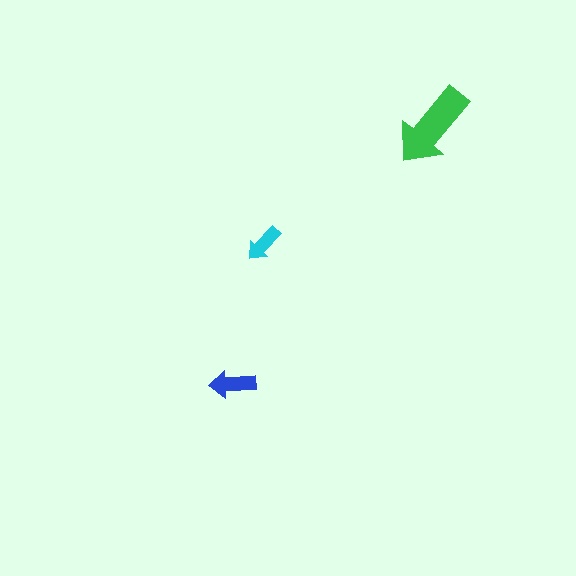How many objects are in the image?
There are 3 objects in the image.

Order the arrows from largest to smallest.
the green one, the blue one, the cyan one.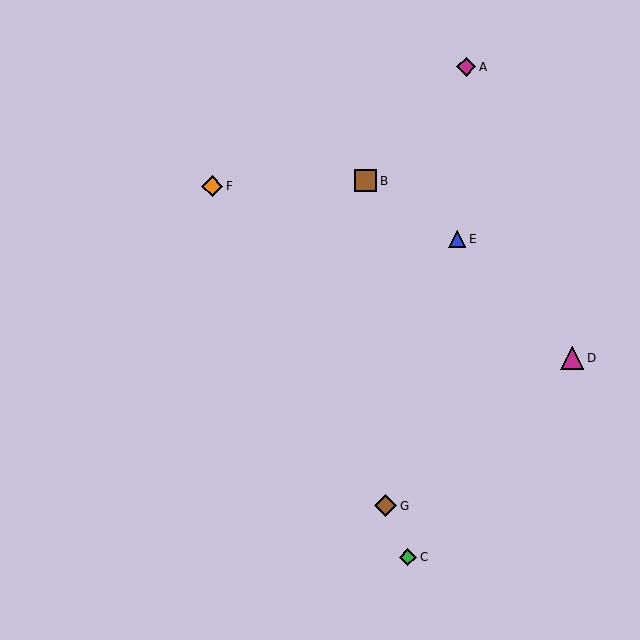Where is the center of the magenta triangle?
The center of the magenta triangle is at (572, 358).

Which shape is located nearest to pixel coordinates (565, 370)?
The magenta triangle (labeled D) at (572, 358) is nearest to that location.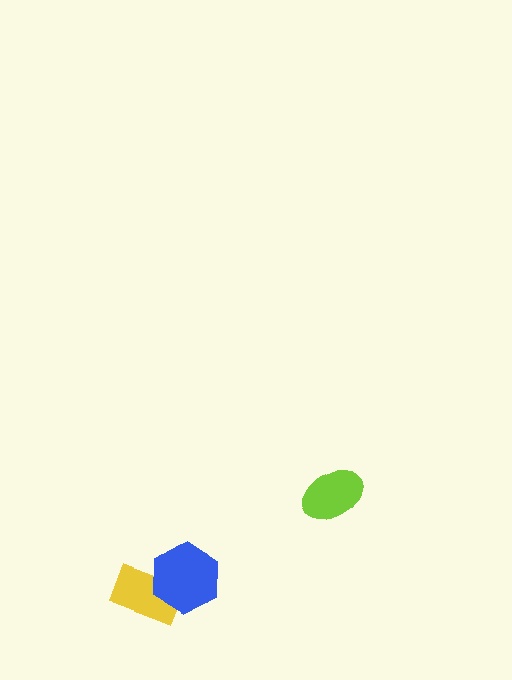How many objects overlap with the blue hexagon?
1 object overlaps with the blue hexagon.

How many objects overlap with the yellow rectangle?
1 object overlaps with the yellow rectangle.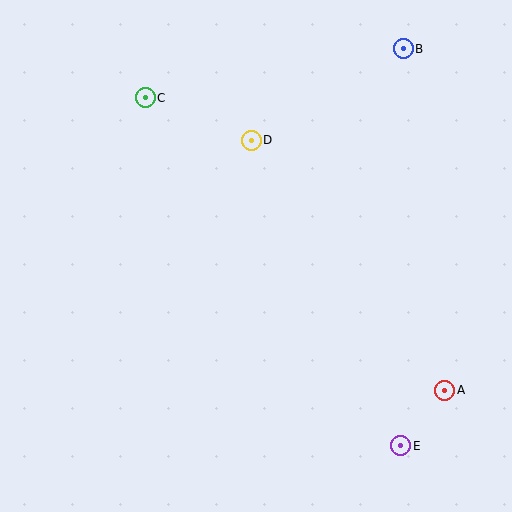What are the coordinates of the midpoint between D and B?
The midpoint between D and B is at (327, 94).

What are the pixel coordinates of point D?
Point D is at (251, 140).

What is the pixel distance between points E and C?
The distance between E and C is 432 pixels.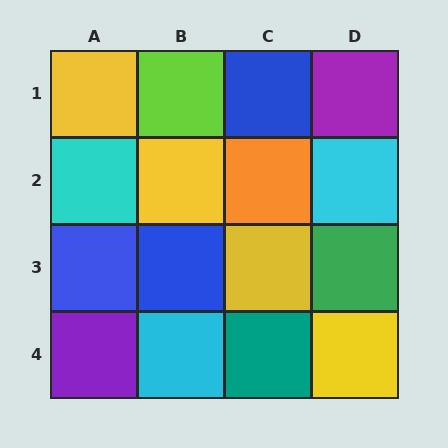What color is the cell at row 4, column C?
Teal.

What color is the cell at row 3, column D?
Green.